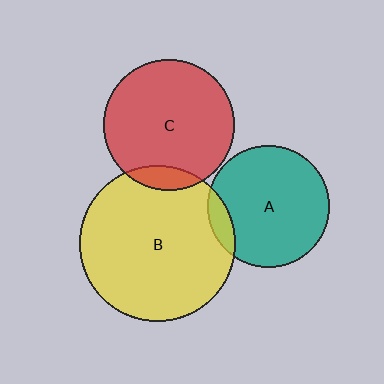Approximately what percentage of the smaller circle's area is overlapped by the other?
Approximately 10%.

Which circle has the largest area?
Circle B (yellow).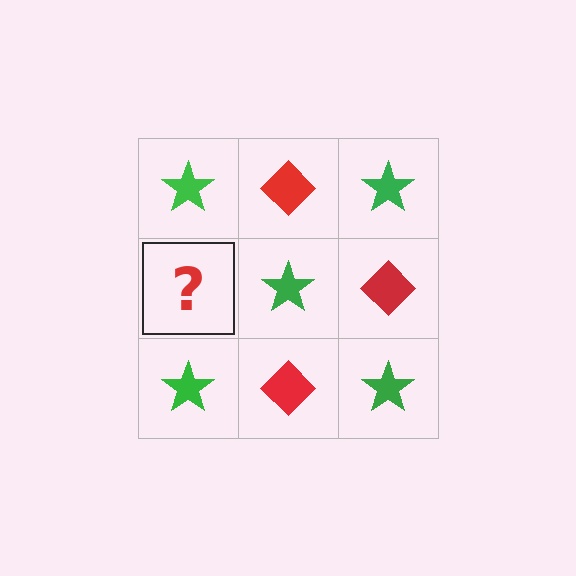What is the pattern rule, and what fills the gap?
The rule is that it alternates green star and red diamond in a checkerboard pattern. The gap should be filled with a red diamond.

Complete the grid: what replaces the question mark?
The question mark should be replaced with a red diamond.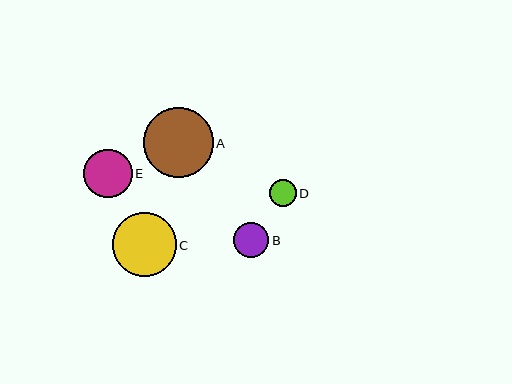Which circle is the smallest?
Circle D is the smallest with a size of approximately 26 pixels.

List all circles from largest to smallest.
From largest to smallest: A, C, E, B, D.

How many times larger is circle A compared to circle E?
Circle A is approximately 1.4 times the size of circle E.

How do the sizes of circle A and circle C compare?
Circle A and circle C are approximately the same size.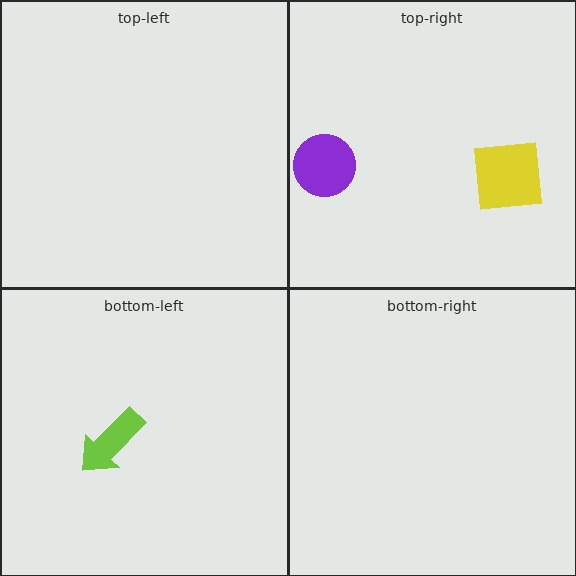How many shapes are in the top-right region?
2.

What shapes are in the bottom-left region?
The lime arrow.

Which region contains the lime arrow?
The bottom-left region.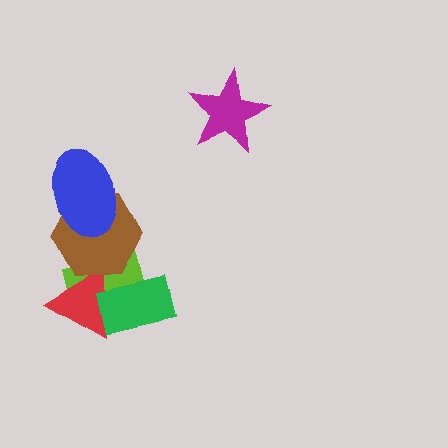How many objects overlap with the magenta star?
0 objects overlap with the magenta star.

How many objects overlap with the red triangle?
3 objects overlap with the red triangle.